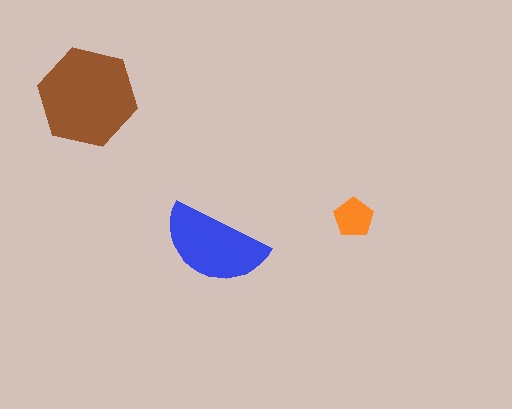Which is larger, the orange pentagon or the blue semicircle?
The blue semicircle.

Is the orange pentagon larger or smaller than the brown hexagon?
Smaller.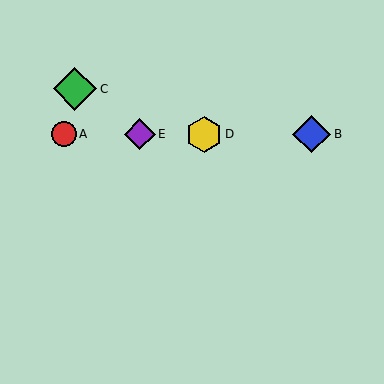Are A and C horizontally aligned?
No, A is at y≈134 and C is at y≈89.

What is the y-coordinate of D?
Object D is at y≈134.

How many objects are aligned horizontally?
4 objects (A, B, D, E) are aligned horizontally.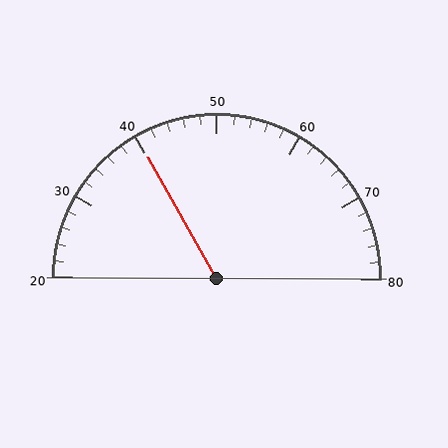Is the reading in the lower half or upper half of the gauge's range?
The reading is in the lower half of the range (20 to 80).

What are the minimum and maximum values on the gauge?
The gauge ranges from 20 to 80.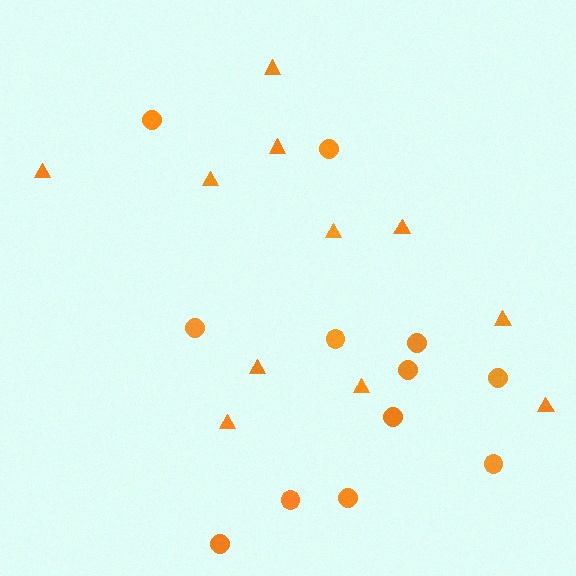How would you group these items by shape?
There are 2 groups: one group of circles (12) and one group of triangles (11).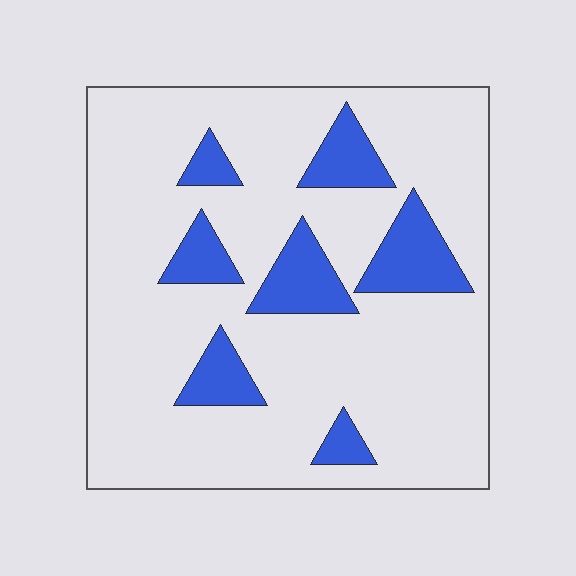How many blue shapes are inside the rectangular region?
7.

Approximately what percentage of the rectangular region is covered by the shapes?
Approximately 15%.